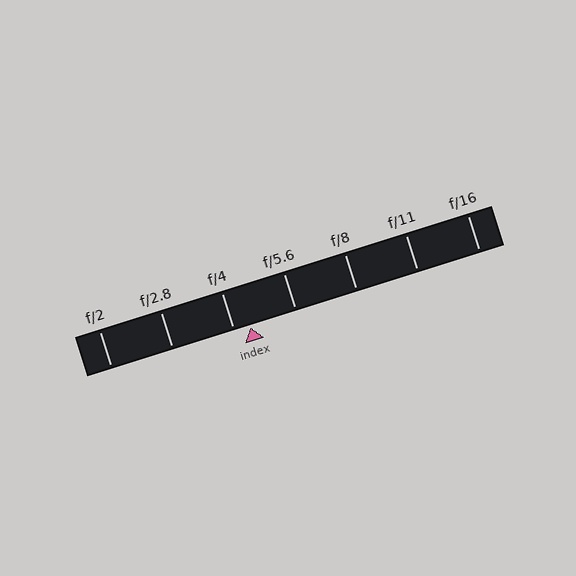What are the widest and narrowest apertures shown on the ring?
The widest aperture shown is f/2 and the narrowest is f/16.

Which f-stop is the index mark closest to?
The index mark is closest to f/4.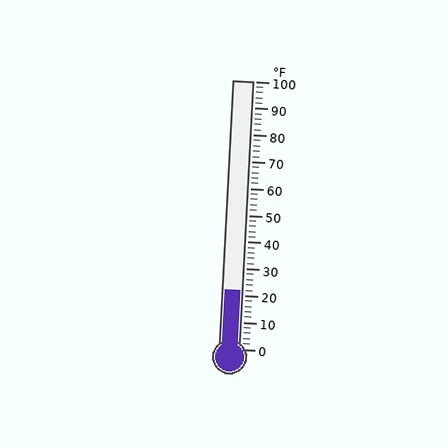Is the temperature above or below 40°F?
The temperature is below 40°F.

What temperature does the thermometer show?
The thermometer shows approximately 22°F.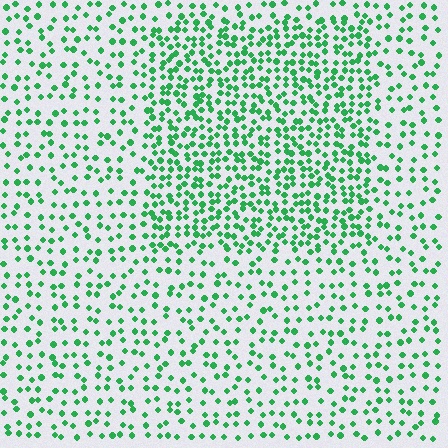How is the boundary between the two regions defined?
The boundary is defined by a change in element density (approximately 2.0x ratio). All elements are the same color, size, and shape.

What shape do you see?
I see a rectangle.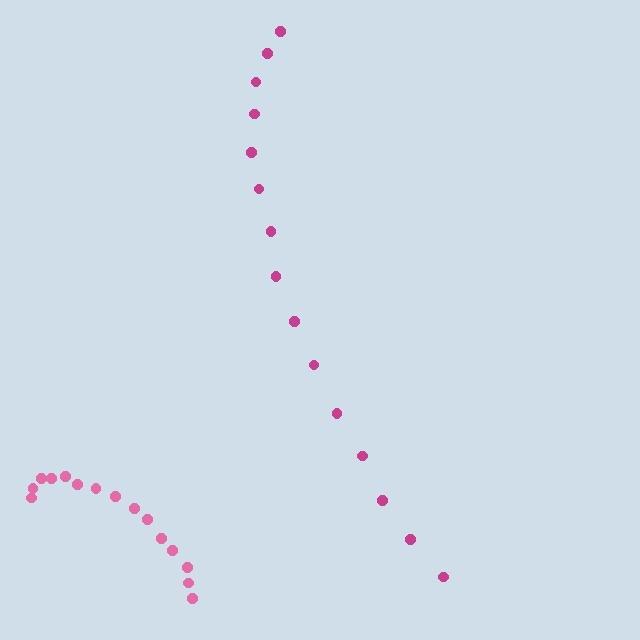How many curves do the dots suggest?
There are 2 distinct paths.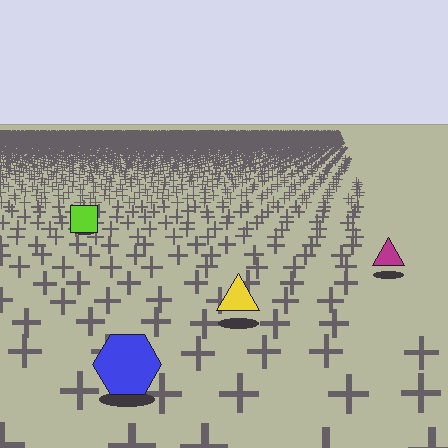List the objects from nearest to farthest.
From nearest to farthest: the blue hexagon, the yellow triangle, the magenta triangle, the lime square.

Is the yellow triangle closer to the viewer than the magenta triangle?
Yes. The yellow triangle is closer — you can tell from the texture gradient: the ground texture is coarser near it.